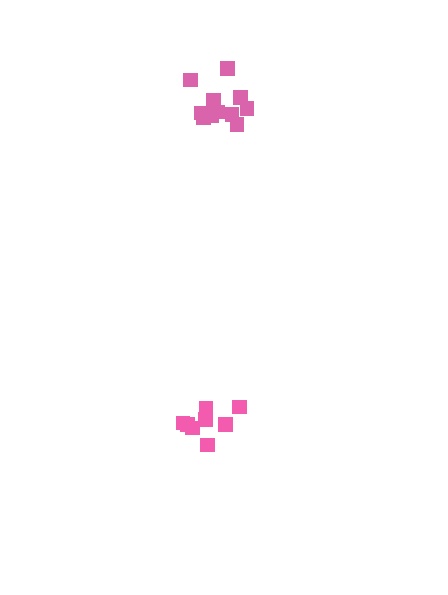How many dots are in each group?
Group 1: 8 dots, Group 2: 11 dots (19 total).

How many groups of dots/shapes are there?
There are 2 groups.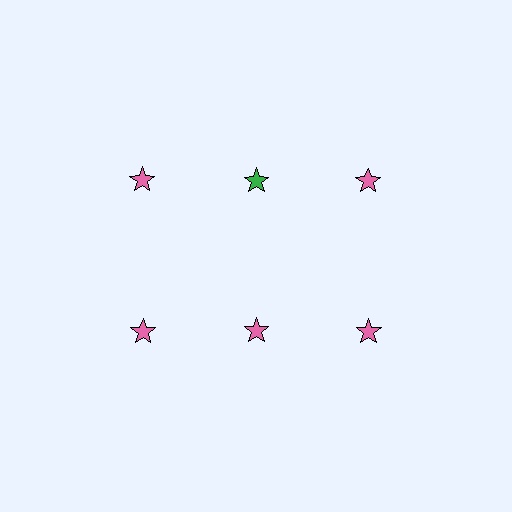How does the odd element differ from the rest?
It has a different color: green instead of pink.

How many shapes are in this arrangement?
There are 6 shapes arranged in a grid pattern.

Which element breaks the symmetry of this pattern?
The green star in the top row, second from left column breaks the symmetry. All other shapes are pink stars.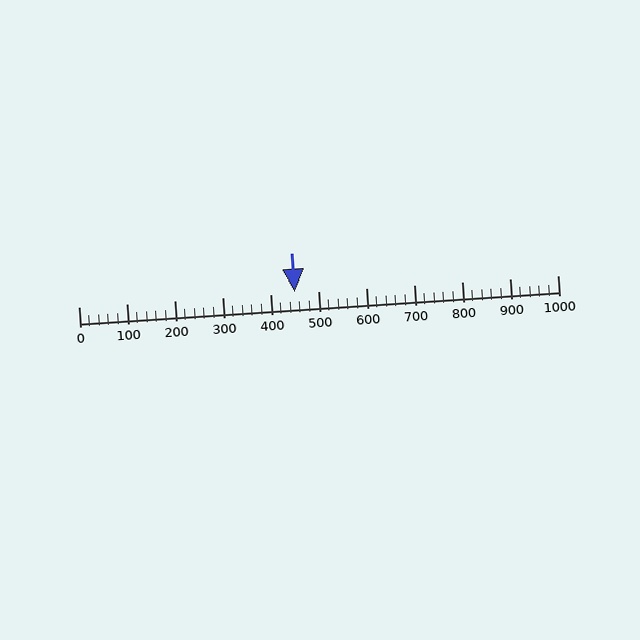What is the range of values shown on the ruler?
The ruler shows values from 0 to 1000.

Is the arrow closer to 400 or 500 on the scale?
The arrow is closer to 500.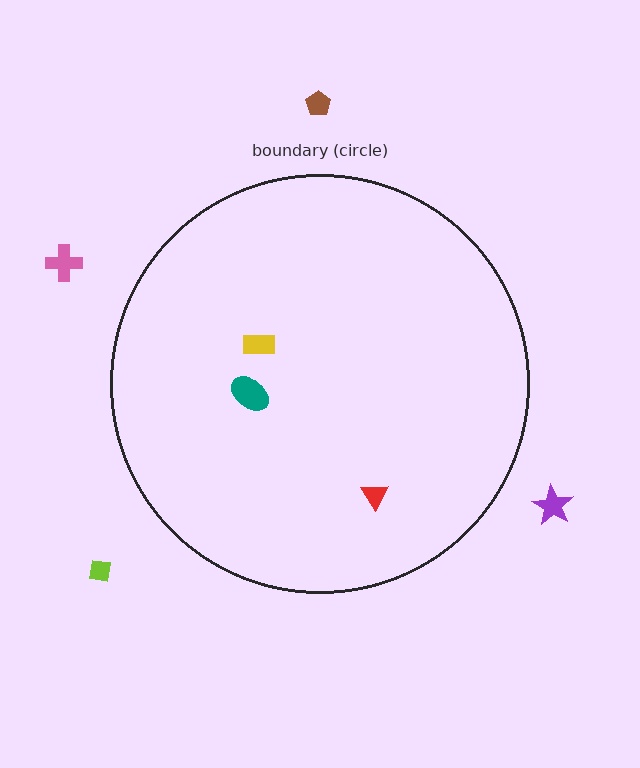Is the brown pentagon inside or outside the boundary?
Outside.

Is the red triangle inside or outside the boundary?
Inside.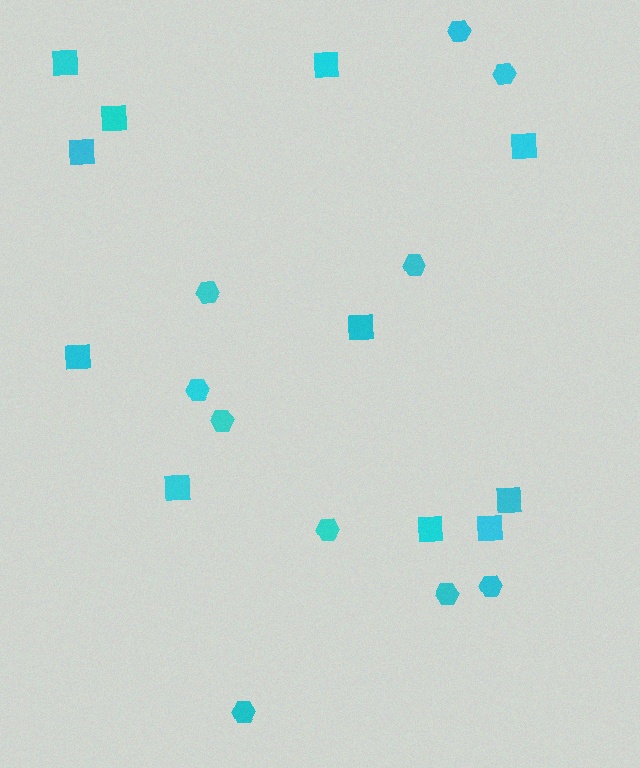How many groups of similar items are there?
There are 2 groups: one group of squares (11) and one group of hexagons (10).